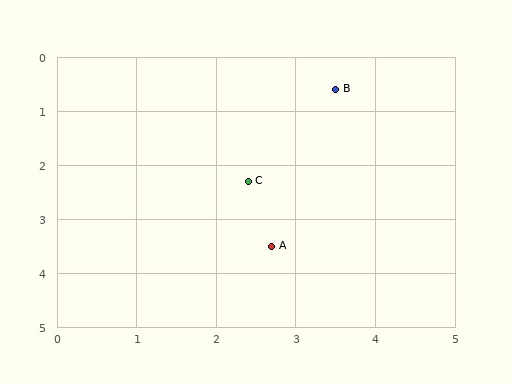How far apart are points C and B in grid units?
Points C and B are about 2.0 grid units apart.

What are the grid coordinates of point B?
Point B is at approximately (3.5, 0.6).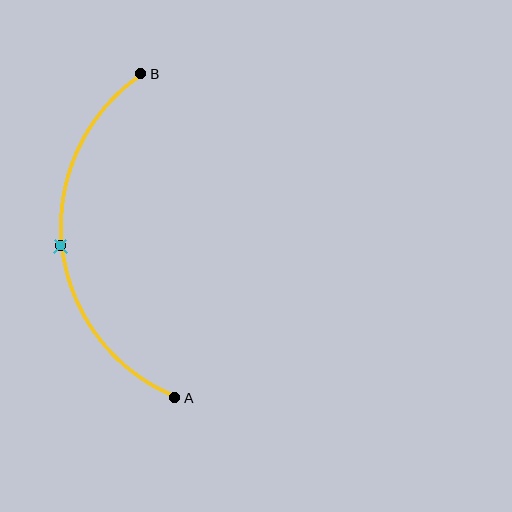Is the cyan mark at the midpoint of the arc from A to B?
Yes. The cyan mark lies on the arc at equal arc-length from both A and B — it is the arc midpoint.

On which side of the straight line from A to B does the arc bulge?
The arc bulges to the left of the straight line connecting A and B.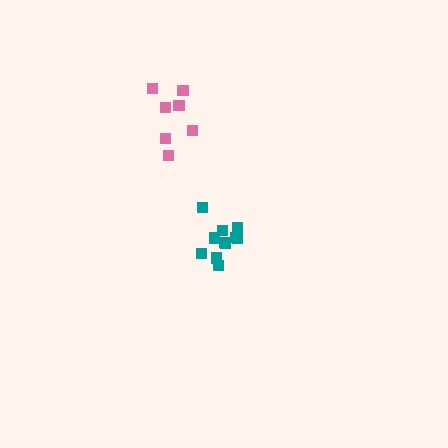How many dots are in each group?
Group 1: 11 dots, Group 2: 7 dots (18 total).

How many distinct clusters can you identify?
There are 2 distinct clusters.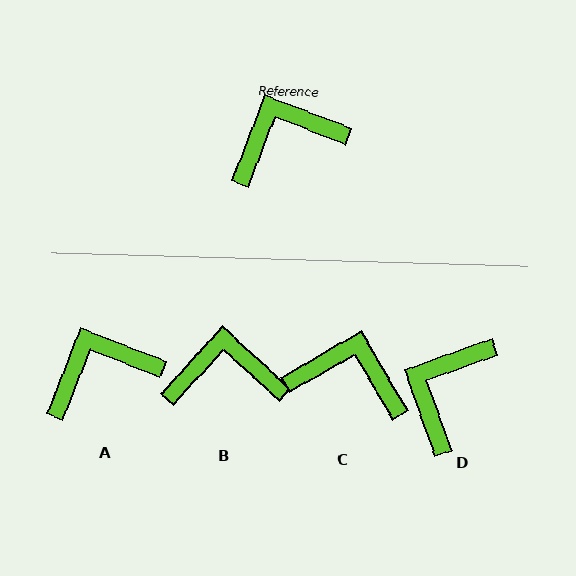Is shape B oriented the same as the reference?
No, it is off by about 21 degrees.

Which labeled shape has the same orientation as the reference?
A.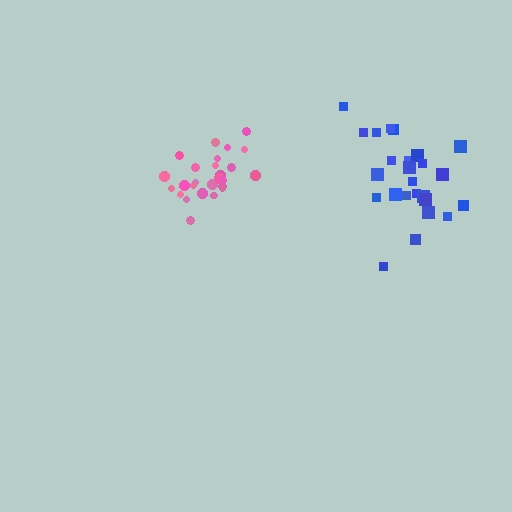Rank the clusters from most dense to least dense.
pink, blue.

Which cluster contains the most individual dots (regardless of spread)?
Pink (27).